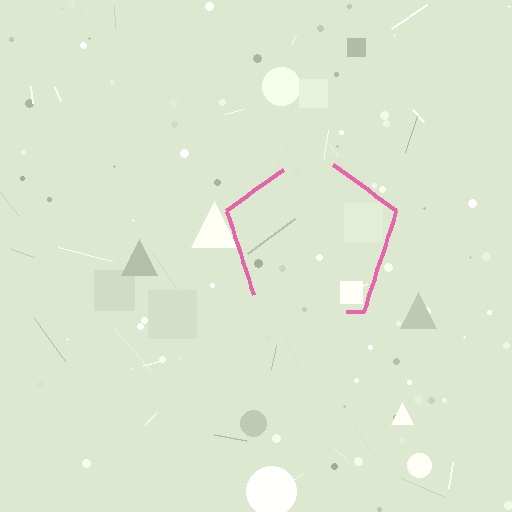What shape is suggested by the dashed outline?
The dashed outline suggests a pentagon.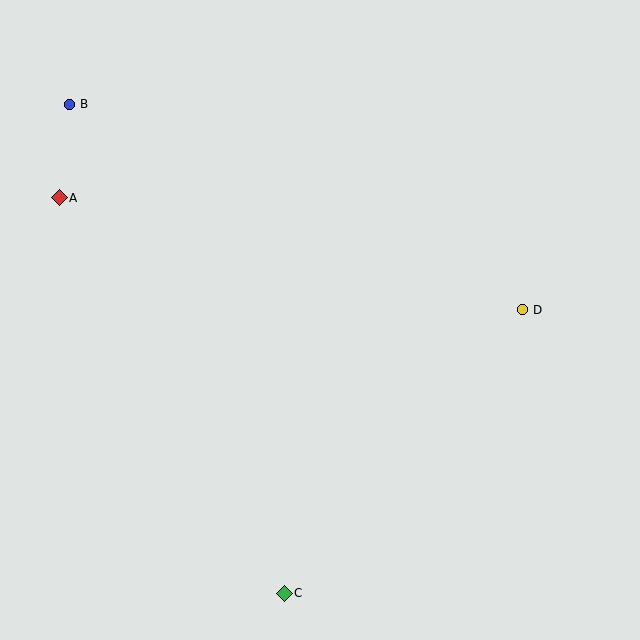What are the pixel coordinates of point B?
Point B is at (70, 104).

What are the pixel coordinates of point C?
Point C is at (284, 593).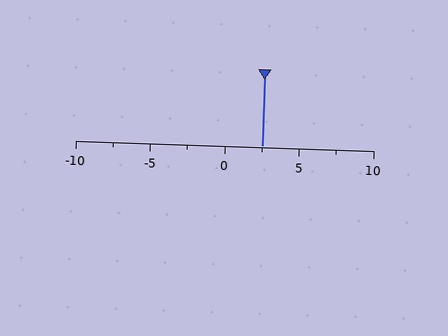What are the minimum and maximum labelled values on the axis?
The axis runs from -10 to 10.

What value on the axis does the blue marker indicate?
The marker indicates approximately 2.5.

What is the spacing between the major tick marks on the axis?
The major ticks are spaced 5 apart.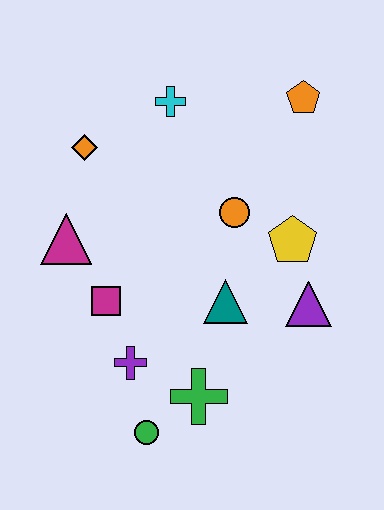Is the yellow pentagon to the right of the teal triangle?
Yes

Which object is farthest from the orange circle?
The green circle is farthest from the orange circle.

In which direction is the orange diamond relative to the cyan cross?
The orange diamond is to the left of the cyan cross.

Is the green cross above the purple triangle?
No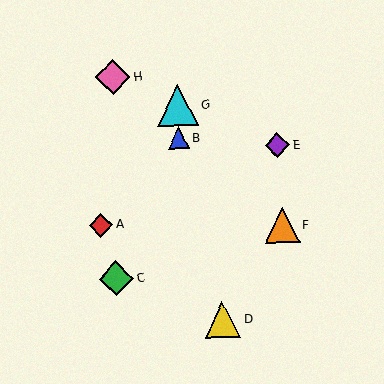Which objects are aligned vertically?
Objects B, G are aligned vertically.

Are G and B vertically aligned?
Yes, both are at x≈178.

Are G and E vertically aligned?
No, G is at x≈178 and E is at x≈277.